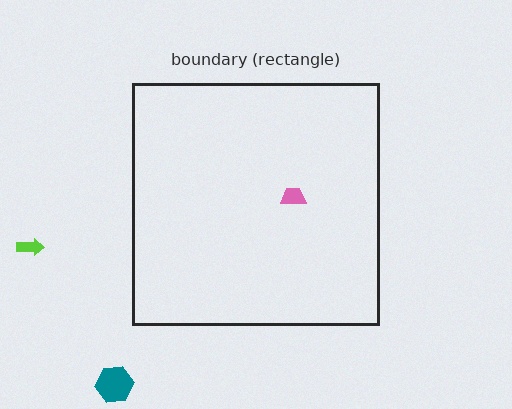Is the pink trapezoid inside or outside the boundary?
Inside.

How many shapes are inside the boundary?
1 inside, 2 outside.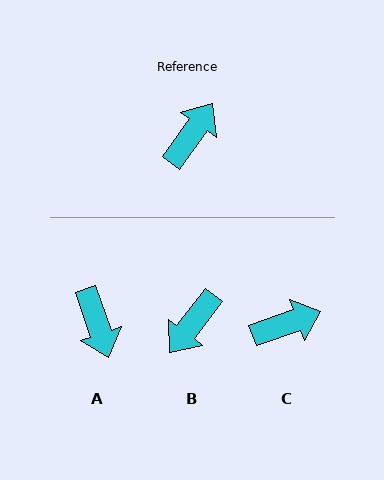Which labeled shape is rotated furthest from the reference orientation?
B, about 178 degrees away.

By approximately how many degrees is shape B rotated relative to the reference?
Approximately 178 degrees counter-clockwise.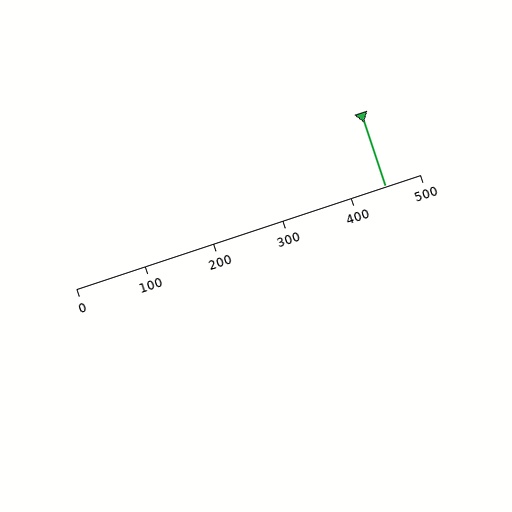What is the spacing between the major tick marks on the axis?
The major ticks are spaced 100 apart.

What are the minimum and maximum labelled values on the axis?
The axis runs from 0 to 500.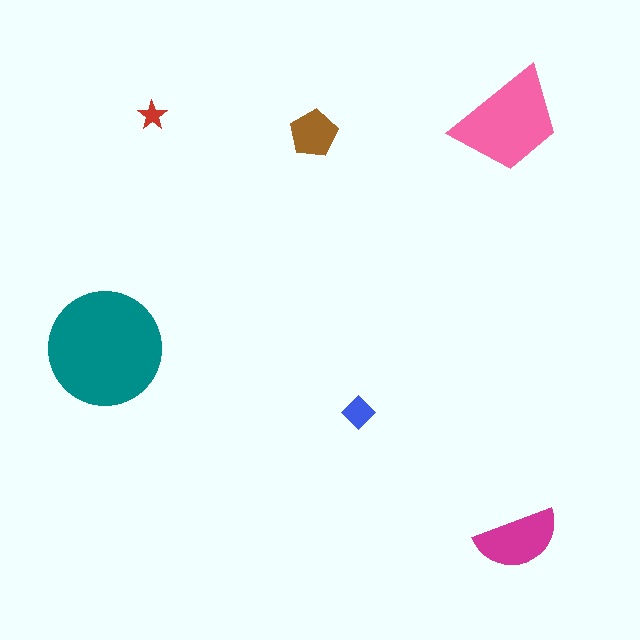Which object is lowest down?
The magenta semicircle is bottommost.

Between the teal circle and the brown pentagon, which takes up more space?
The teal circle.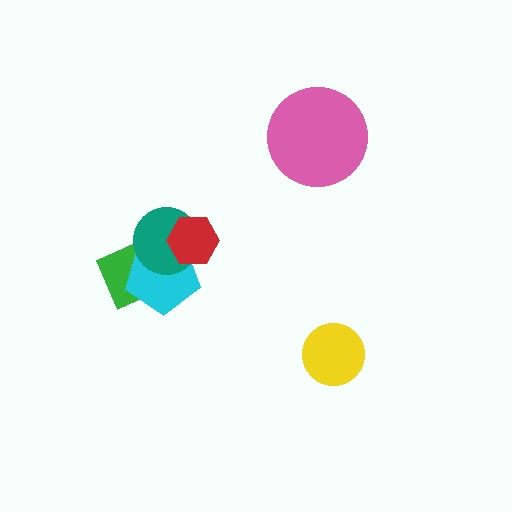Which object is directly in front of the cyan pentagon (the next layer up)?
The teal circle is directly in front of the cyan pentagon.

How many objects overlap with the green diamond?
2 objects overlap with the green diamond.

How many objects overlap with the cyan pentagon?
3 objects overlap with the cyan pentagon.